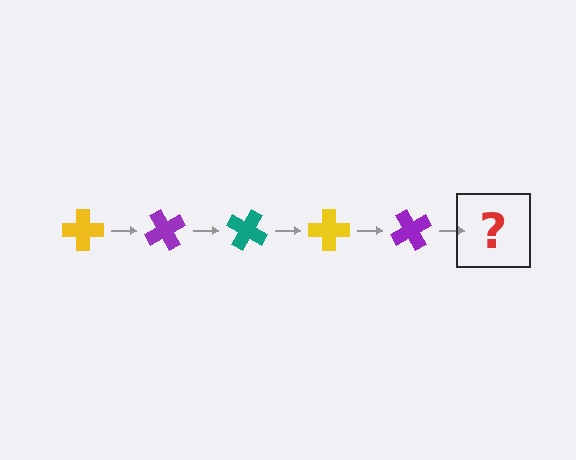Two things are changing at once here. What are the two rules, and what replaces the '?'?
The two rules are that it rotates 60 degrees each step and the color cycles through yellow, purple, and teal. The '?' should be a teal cross, rotated 300 degrees from the start.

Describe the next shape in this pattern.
It should be a teal cross, rotated 300 degrees from the start.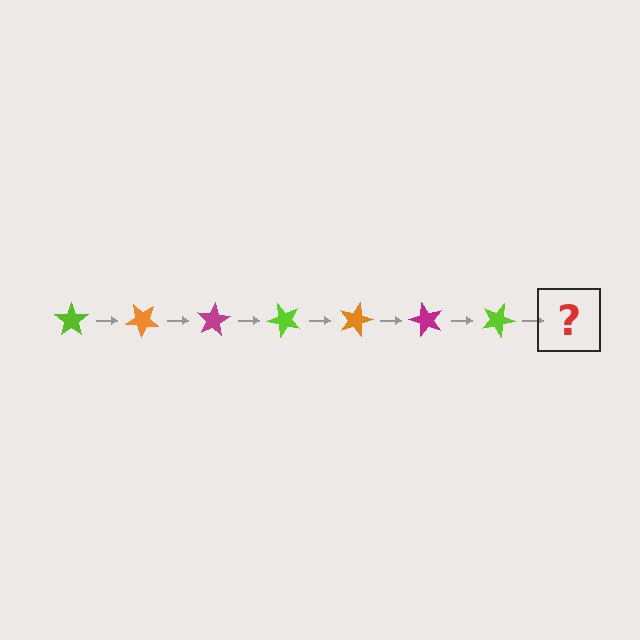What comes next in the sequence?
The next element should be an orange star, rotated 280 degrees from the start.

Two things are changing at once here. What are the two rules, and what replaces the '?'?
The two rules are that it rotates 40 degrees each step and the color cycles through lime, orange, and magenta. The '?' should be an orange star, rotated 280 degrees from the start.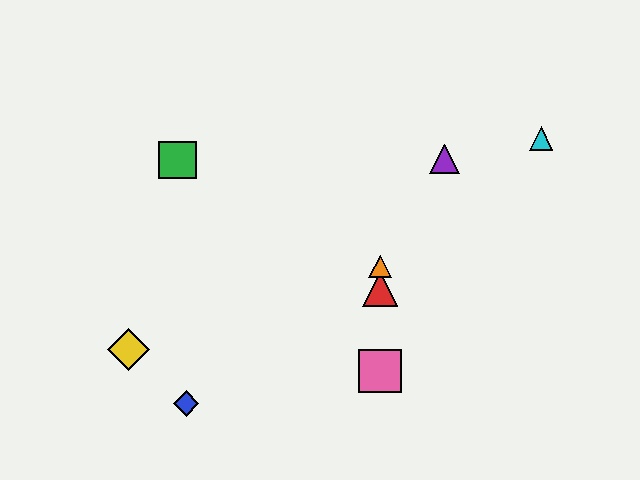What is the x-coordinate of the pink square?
The pink square is at x≈380.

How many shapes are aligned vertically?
3 shapes (the red triangle, the orange triangle, the pink square) are aligned vertically.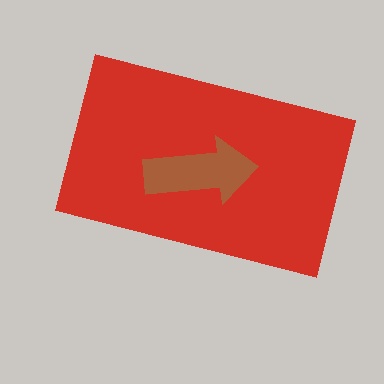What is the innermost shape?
The brown arrow.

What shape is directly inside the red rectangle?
The brown arrow.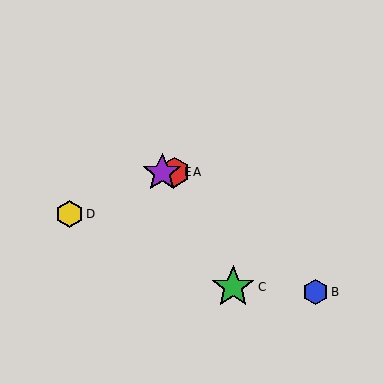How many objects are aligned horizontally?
2 objects (A, E) are aligned horizontally.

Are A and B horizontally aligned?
No, A is at y≈172 and B is at y≈292.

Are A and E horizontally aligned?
Yes, both are at y≈172.